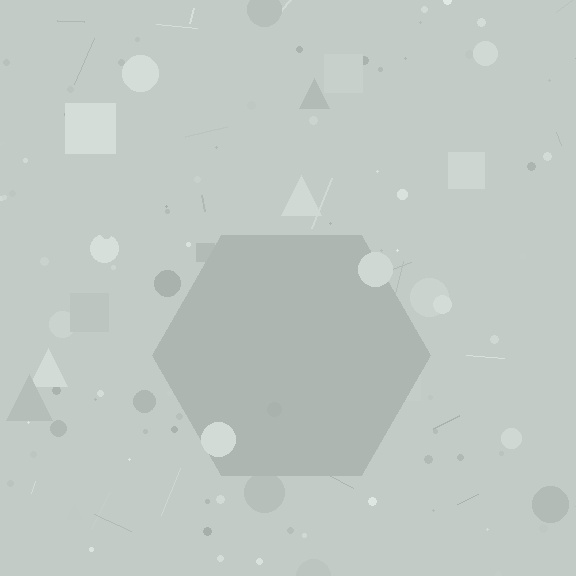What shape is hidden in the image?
A hexagon is hidden in the image.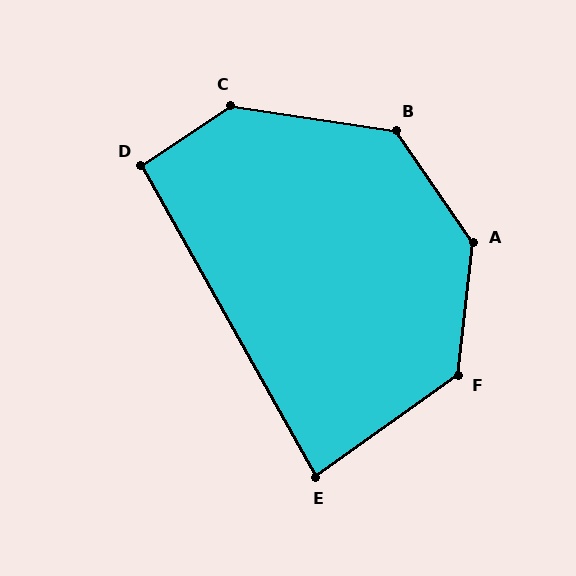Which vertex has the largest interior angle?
A, at approximately 139 degrees.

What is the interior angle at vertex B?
Approximately 133 degrees (obtuse).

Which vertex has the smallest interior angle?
E, at approximately 84 degrees.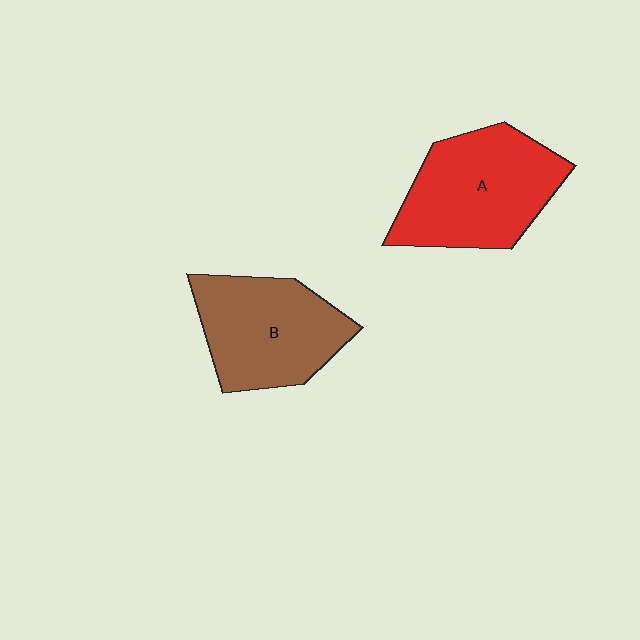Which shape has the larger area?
Shape A (red).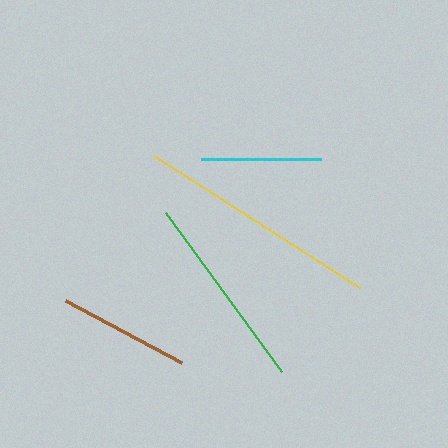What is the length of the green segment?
The green segment is approximately 197 pixels long.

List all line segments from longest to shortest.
From longest to shortest: yellow, green, brown, cyan.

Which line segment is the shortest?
The cyan line is the shortest at approximately 120 pixels.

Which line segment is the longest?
The yellow line is the longest at approximately 245 pixels.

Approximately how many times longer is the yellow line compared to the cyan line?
The yellow line is approximately 2.0 times the length of the cyan line.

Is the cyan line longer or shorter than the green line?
The green line is longer than the cyan line.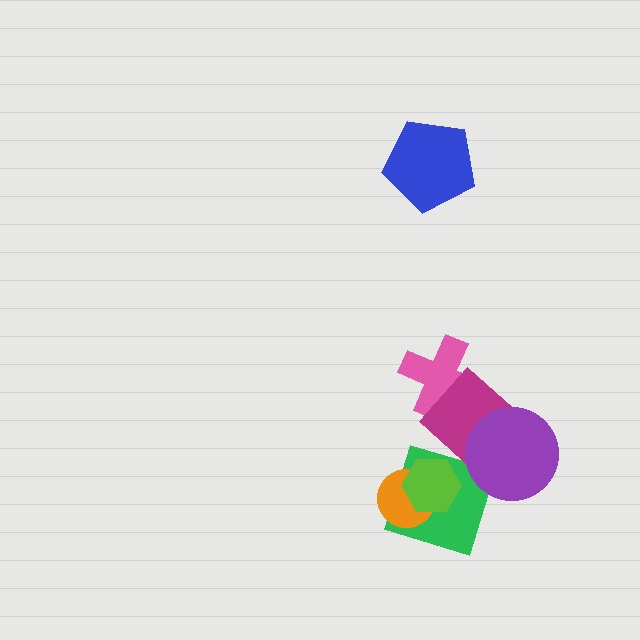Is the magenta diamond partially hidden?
Yes, it is partially covered by another shape.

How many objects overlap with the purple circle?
1 object overlaps with the purple circle.